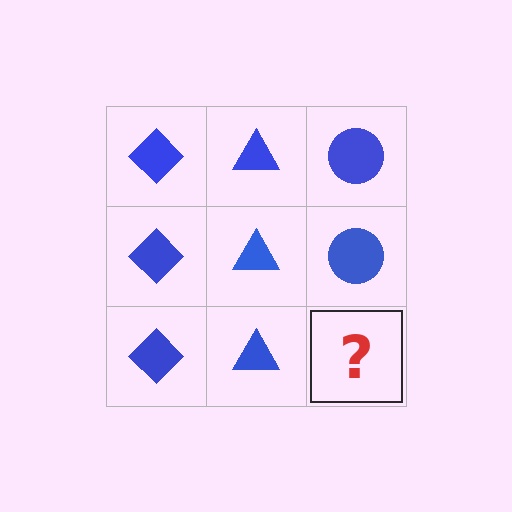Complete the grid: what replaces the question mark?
The question mark should be replaced with a blue circle.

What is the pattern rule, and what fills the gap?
The rule is that each column has a consistent shape. The gap should be filled with a blue circle.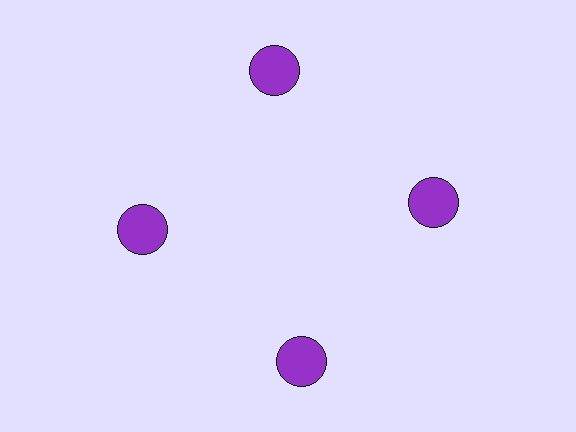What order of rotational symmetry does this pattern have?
This pattern has 4-fold rotational symmetry.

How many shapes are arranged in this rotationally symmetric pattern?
There are 4 shapes, arranged in 4 groups of 1.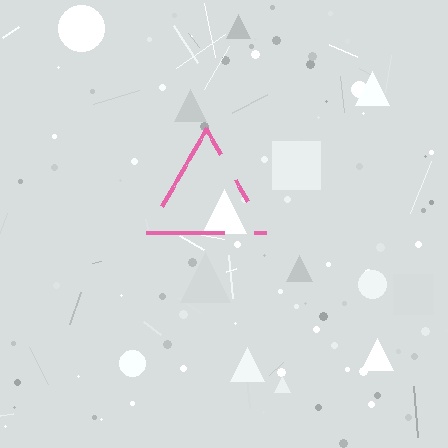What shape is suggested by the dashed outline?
The dashed outline suggests a triangle.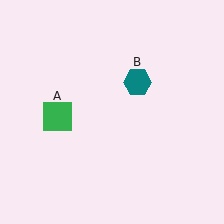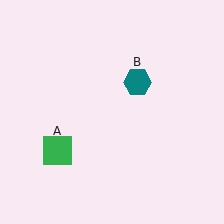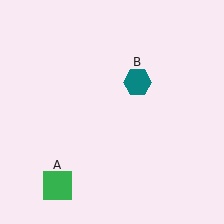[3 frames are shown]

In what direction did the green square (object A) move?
The green square (object A) moved down.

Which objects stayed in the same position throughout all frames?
Teal hexagon (object B) remained stationary.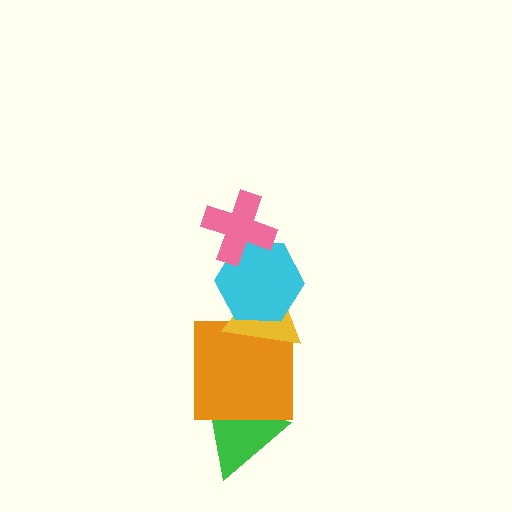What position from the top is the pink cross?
The pink cross is 1st from the top.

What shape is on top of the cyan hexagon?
The pink cross is on top of the cyan hexagon.